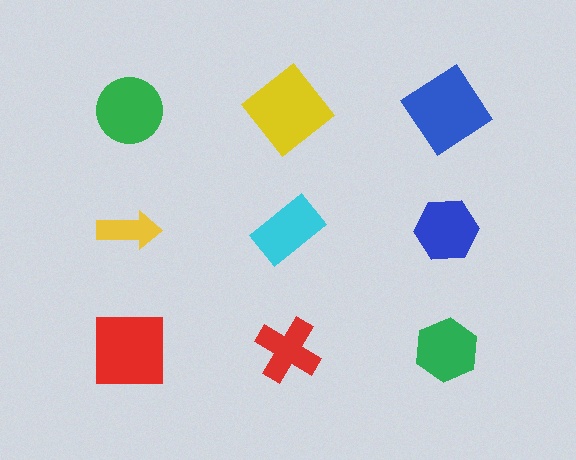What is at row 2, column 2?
A cyan rectangle.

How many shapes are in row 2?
3 shapes.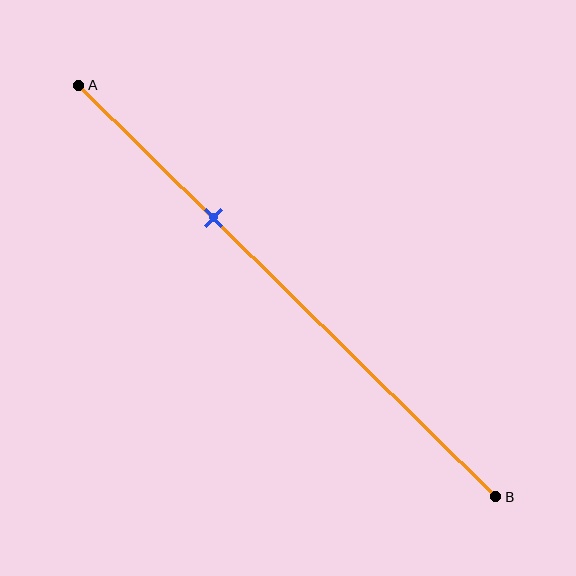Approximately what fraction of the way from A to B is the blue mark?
The blue mark is approximately 30% of the way from A to B.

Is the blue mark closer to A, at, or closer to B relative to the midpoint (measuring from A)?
The blue mark is closer to point A than the midpoint of segment AB.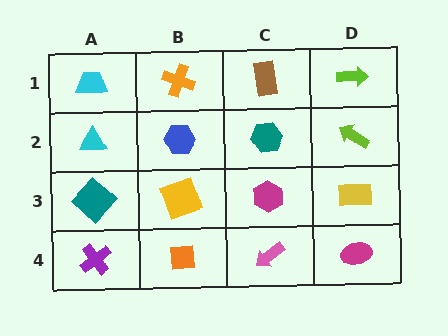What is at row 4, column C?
A pink arrow.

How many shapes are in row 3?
4 shapes.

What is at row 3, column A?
A teal diamond.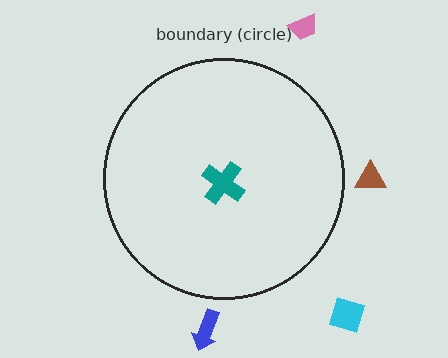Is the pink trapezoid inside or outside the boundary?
Outside.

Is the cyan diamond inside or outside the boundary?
Outside.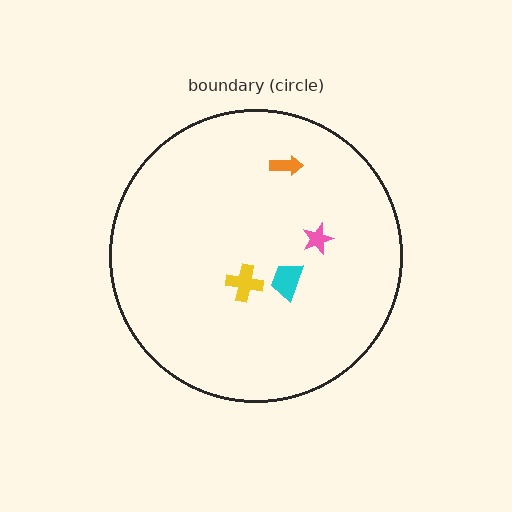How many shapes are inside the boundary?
4 inside, 0 outside.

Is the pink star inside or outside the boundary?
Inside.